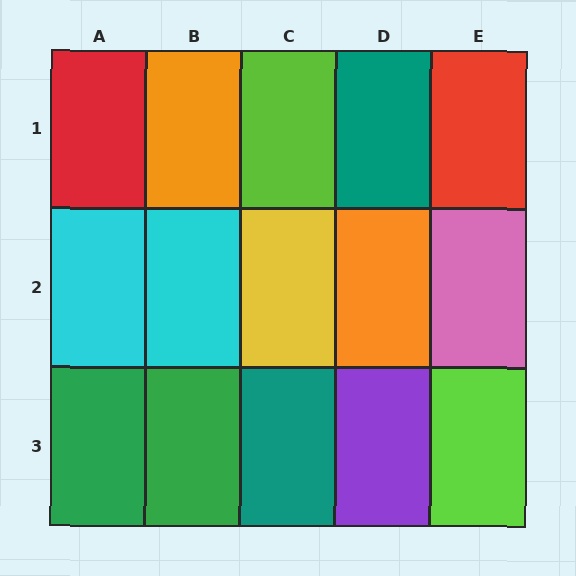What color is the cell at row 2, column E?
Pink.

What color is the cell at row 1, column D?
Teal.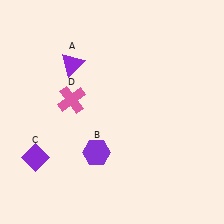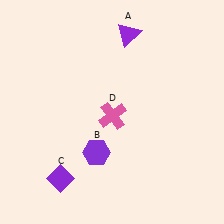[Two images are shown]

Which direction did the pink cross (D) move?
The pink cross (D) moved right.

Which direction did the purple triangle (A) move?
The purple triangle (A) moved right.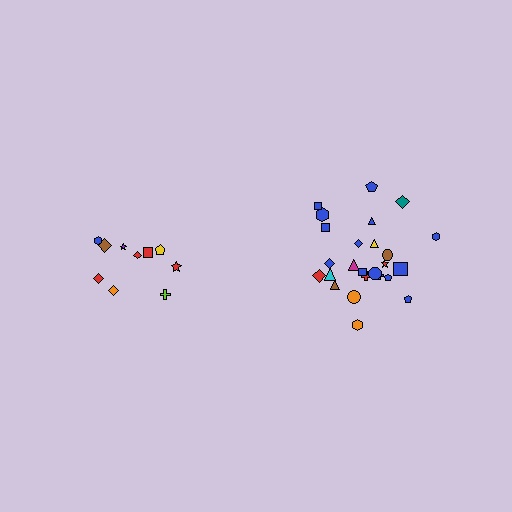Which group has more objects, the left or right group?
The right group.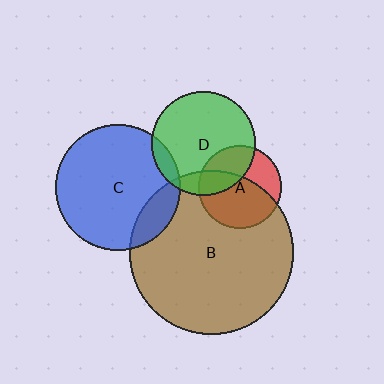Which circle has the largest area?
Circle B (brown).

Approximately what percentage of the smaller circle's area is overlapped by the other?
Approximately 15%.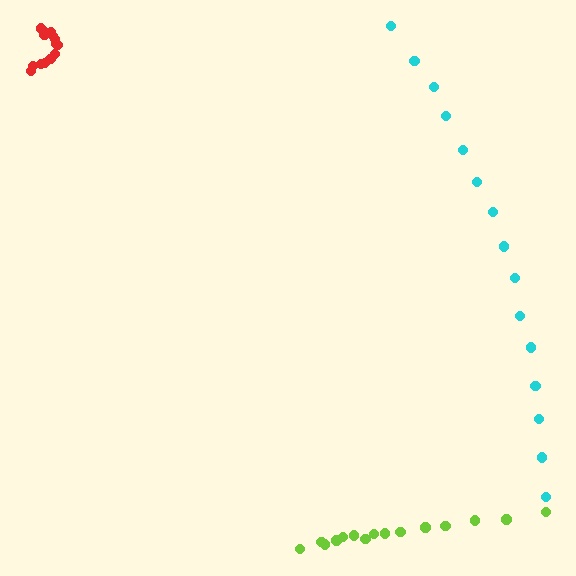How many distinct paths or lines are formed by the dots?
There are 3 distinct paths.